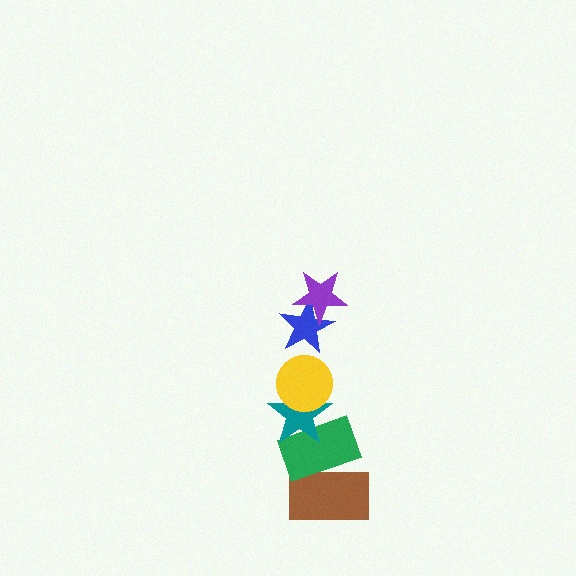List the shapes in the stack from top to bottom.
From top to bottom: the purple star, the blue star, the yellow circle, the teal star, the green rectangle, the brown rectangle.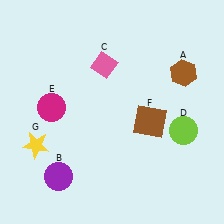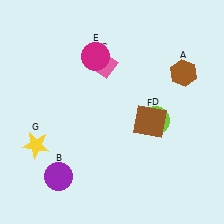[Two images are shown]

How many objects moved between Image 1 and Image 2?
2 objects moved between the two images.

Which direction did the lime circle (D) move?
The lime circle (D) moved left.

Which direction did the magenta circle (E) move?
The magenta circle (E) moved up.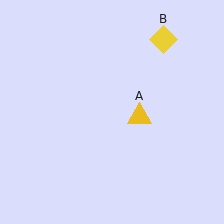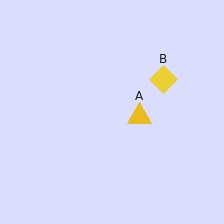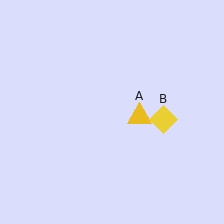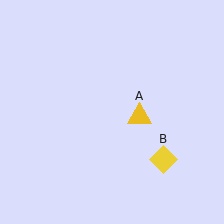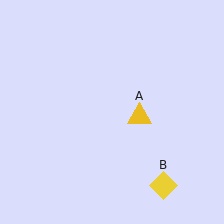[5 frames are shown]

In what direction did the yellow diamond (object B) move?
The yellow diamond (object B) moved down.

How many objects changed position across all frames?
1 object changed position: yellow diamond (object B).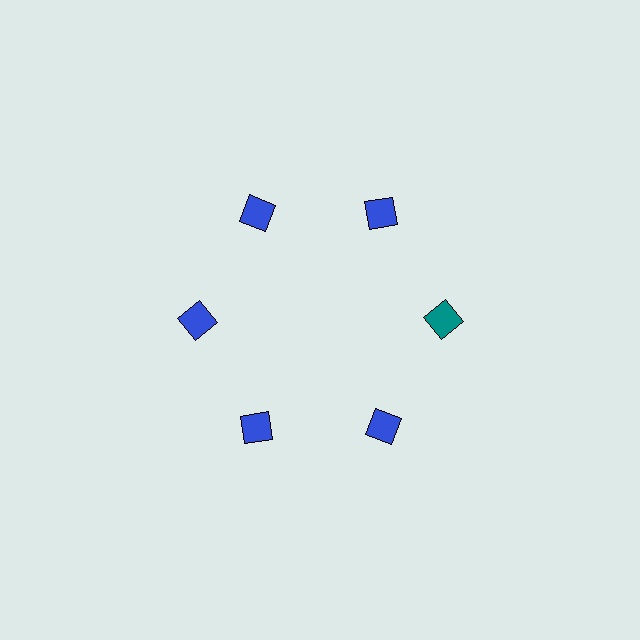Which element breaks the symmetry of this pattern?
The teal diamond at roughly the 3 o'clock position breaks the symmetry. All other shapes are blue diamonds.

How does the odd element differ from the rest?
It has a different color: teal instead of blue.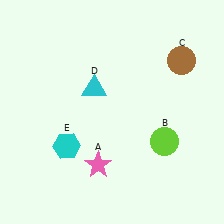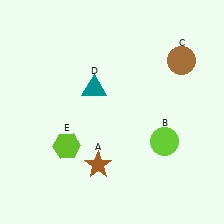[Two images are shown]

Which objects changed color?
A changed from pink to brown. D changed from cyan to teal. E changed from cyan to lime.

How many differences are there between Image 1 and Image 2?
There are 3 differences between the two images.